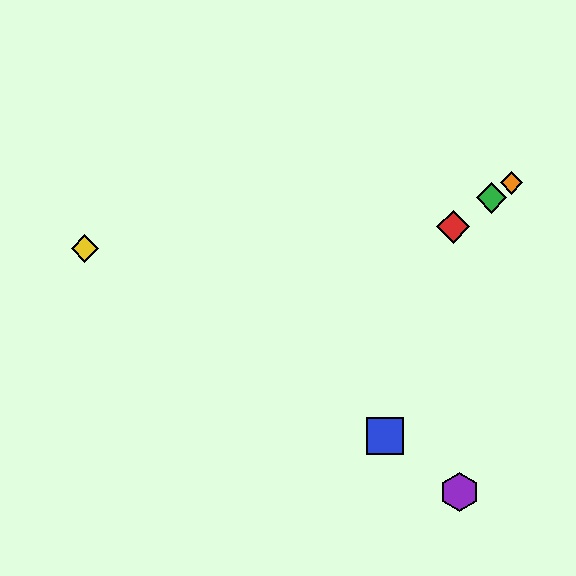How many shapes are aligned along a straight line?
3 shapes (the red diamond, the green diamond, the orange diamond) are aligned along a straight line.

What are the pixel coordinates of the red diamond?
The red diamond is at (453, 227).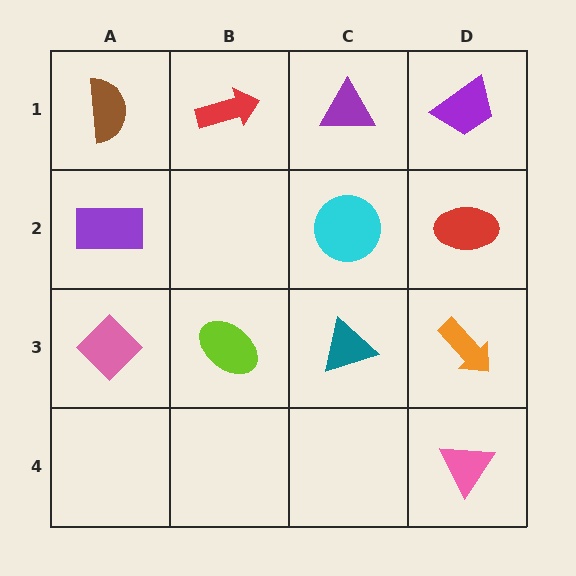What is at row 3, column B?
A lime ellipse.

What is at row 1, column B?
A red arrow.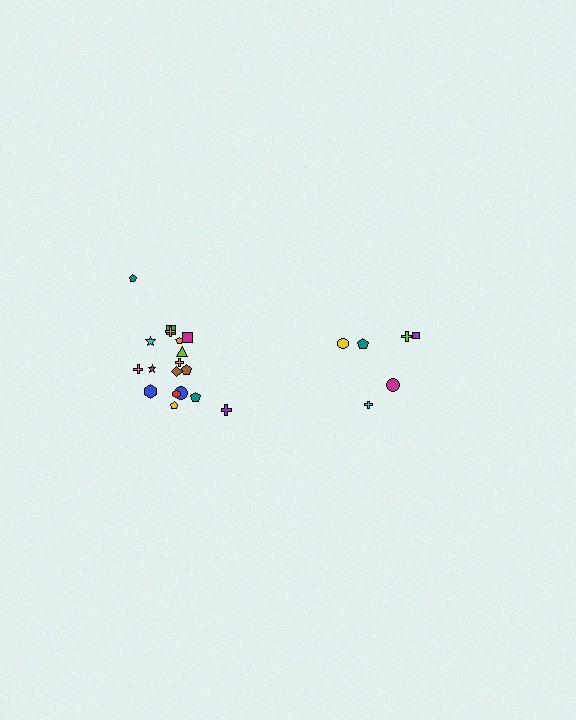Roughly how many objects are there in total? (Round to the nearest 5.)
Roughly 25 objects in total.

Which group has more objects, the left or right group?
The left group.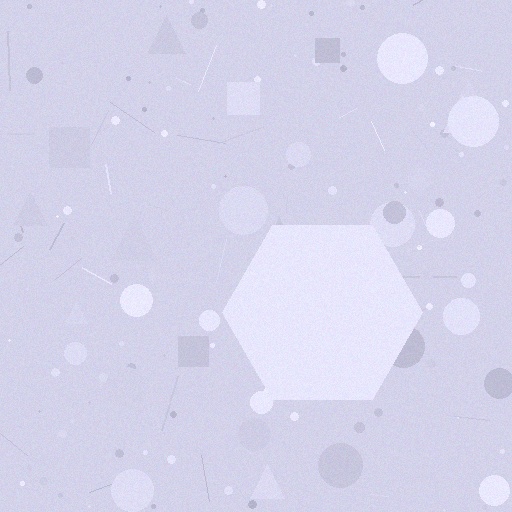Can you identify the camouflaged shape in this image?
The camouflaged shape is a hexagon.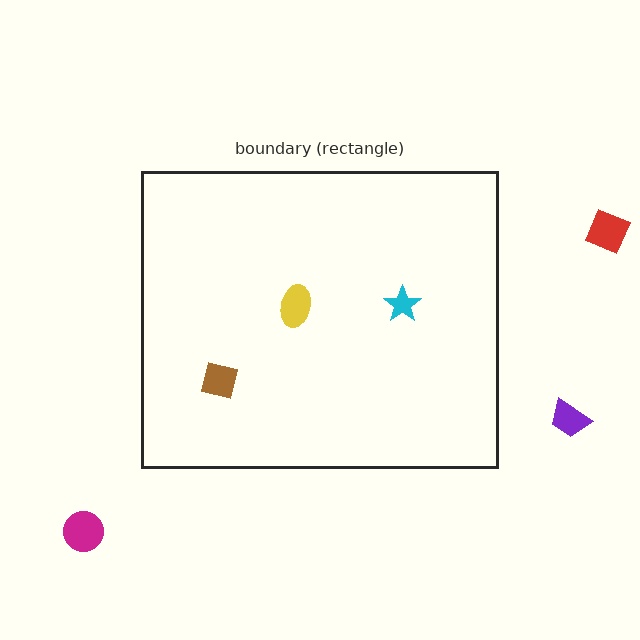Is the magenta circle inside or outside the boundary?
Outside.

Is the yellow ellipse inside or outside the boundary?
Inside.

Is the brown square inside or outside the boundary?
Inside.